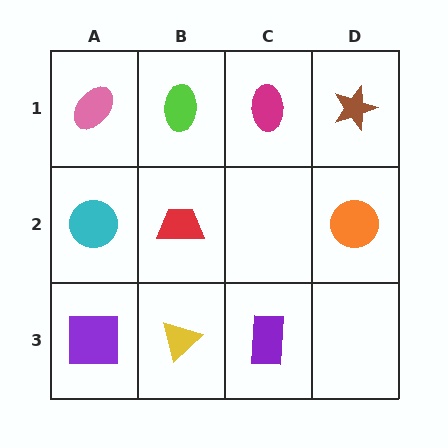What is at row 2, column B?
A red trapezoid.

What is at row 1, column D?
A brown star.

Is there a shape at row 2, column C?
No, that cell is empty.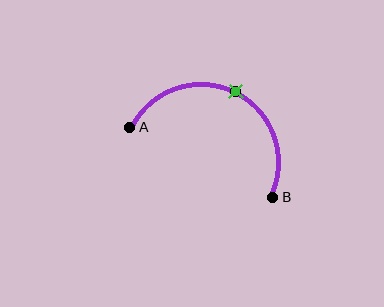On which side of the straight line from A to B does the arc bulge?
The arc bulges above the straight line connecting A and B.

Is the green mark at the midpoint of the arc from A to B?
Yes. The green mark lies on the arc at equal arc-length from both A and B — it is the arc midpoint.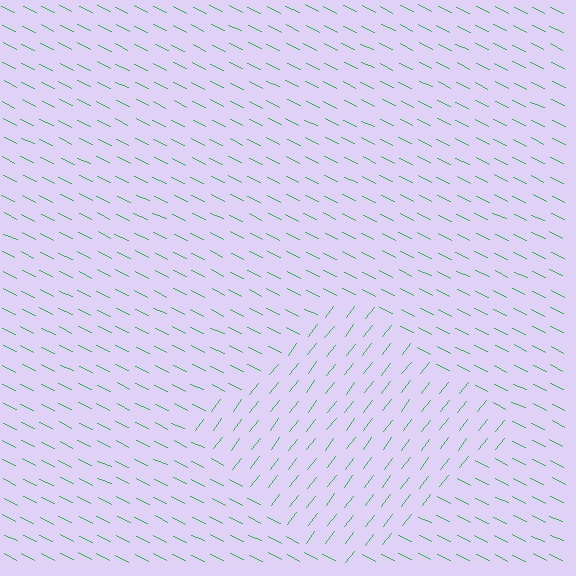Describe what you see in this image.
The image is filled with small green line segments. A diamond region in the image has lines oriented differently from the surrounding lines, creating a visible texture boundary.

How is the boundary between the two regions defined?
The boundary is defined purely by a change in line orientation (approximately 79 degrees difference). All lines are the same color and thickness.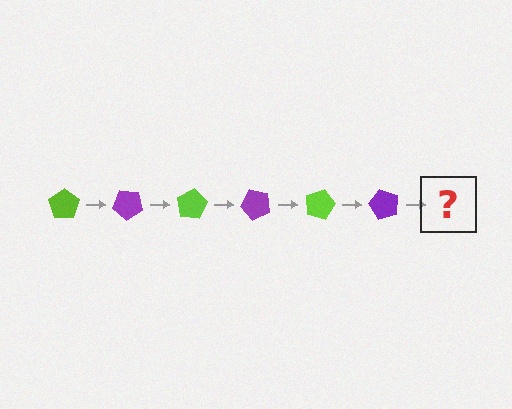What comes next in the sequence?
The next element should be a lime pentagon, rotated 240 degrees from the start.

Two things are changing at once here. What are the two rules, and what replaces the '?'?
The two rules are that it rotates 40 degrees each step and the color cycles through lime and purple. The '?' should be a lime pentagon, rotated 240 degrees from the start.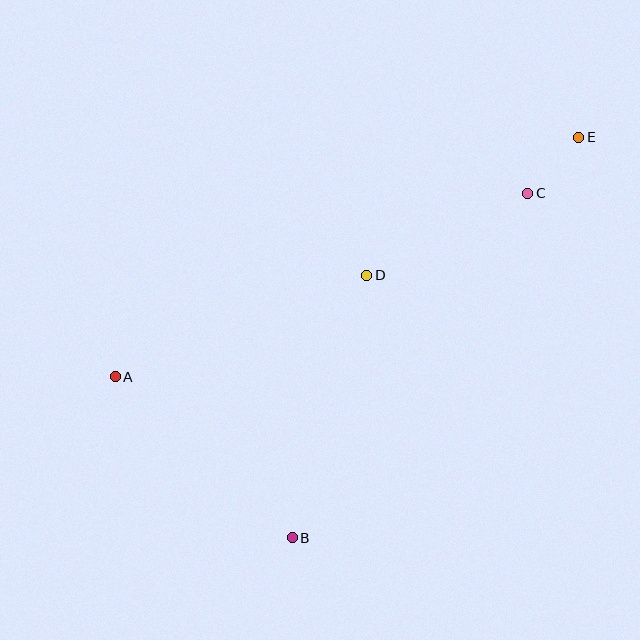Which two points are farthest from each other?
Points A and E are farthest from each other.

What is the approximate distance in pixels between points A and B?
The distance between A and B is approximately 239 pixels.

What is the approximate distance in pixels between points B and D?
The distance between B and D is approximately 273 pixels.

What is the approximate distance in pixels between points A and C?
The distance between A and C is approximately 451 pixels.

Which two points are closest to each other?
Points C and E are closest to each other.